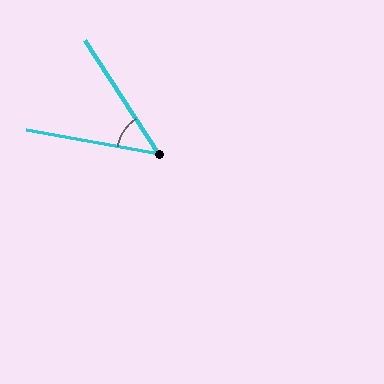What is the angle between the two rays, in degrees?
Approximately 47 degrees.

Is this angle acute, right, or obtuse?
It is acute.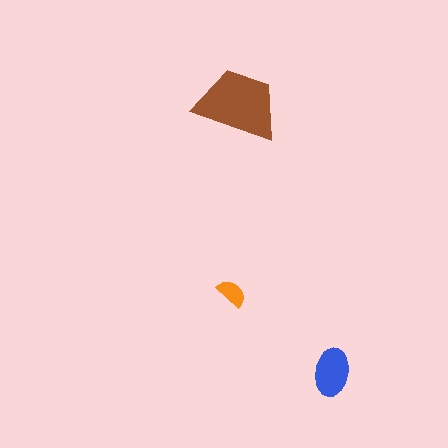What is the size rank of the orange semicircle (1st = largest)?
3rd.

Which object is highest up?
The brown trapezoid is topmost.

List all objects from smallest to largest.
The orange semicircle, the blue ellipse, the brown trapezoid.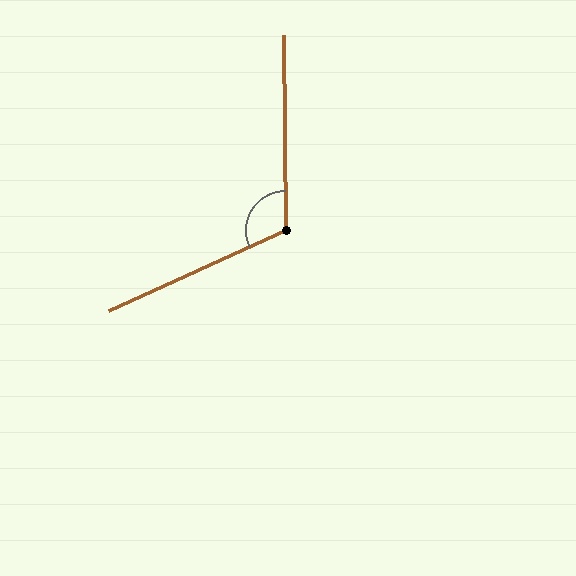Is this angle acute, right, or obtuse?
It is obtuse.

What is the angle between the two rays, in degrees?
Approximately 114 degrees.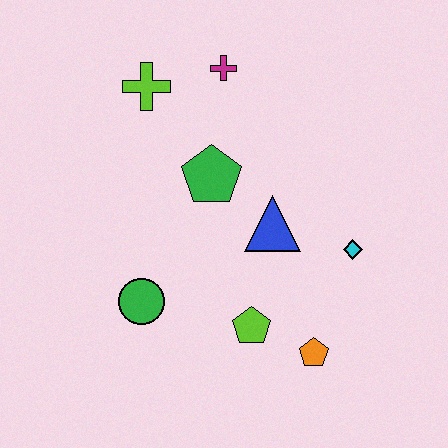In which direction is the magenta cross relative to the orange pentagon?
The magenta cross is above the orange pentagon.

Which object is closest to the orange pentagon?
The lime pentagon is closest to the orange pentagon.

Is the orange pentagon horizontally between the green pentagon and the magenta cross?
No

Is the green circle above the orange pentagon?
Yes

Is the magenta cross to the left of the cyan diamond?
Yes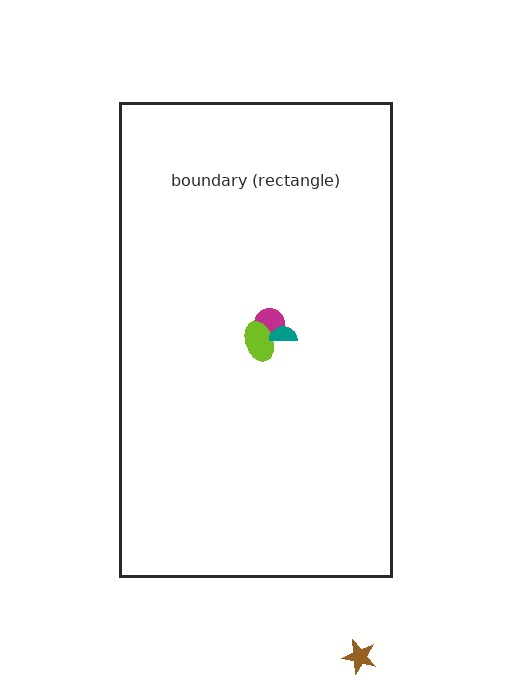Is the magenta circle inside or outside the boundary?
Inside.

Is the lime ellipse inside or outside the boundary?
Inside.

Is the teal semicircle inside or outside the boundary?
Inside.